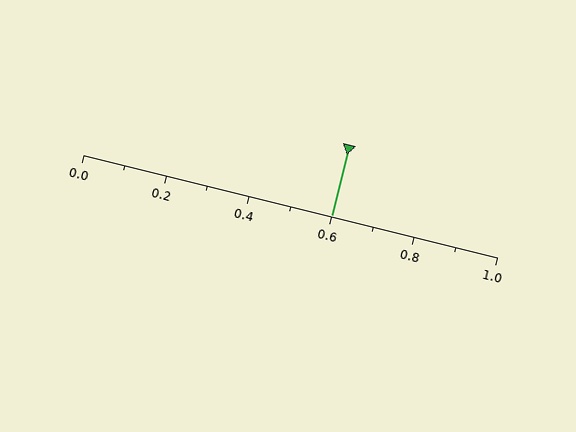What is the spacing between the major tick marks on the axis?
The major ticks are spaced 0.2 apart.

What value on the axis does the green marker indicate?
The marker indicates approximately 0.6.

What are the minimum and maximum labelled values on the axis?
The axis runs from 0.0 to 1.0.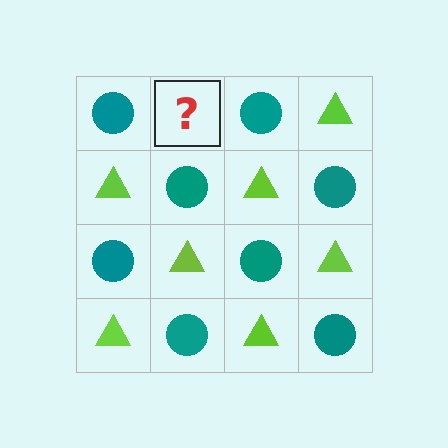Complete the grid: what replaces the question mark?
The question mark should be replaced with a lime triangle.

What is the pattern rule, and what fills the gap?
The rule is that it alternates teal circle and lime triangle in a checkerboard pattern. The gap should be filled with a lime triangle.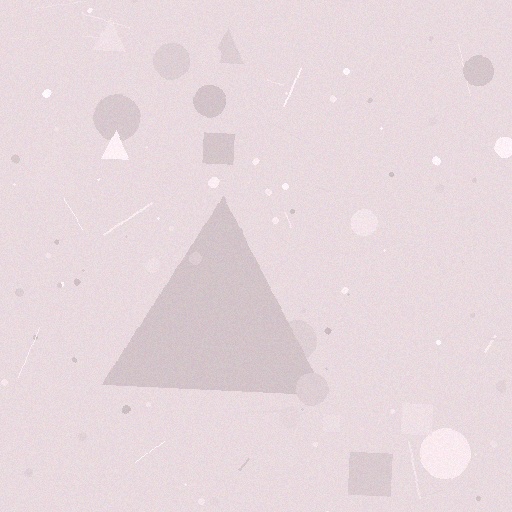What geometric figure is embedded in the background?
A triangle is embedded in the background.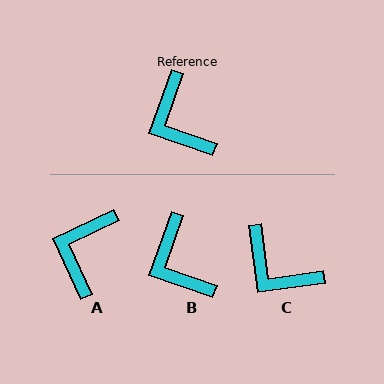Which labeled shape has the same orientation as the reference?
B.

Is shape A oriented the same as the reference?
No, it is off by about 46 degrees.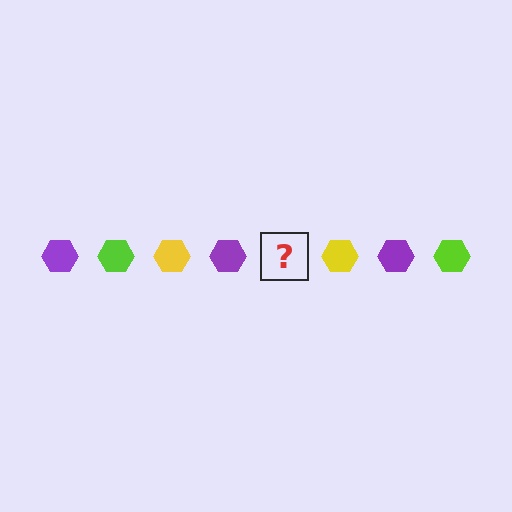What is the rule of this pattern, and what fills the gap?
The rule is that the pattern cycles through purple, lime, yellow hexagons. The gap should be filled with a lime hexagon.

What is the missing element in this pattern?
The missing element is a lime hexagon.